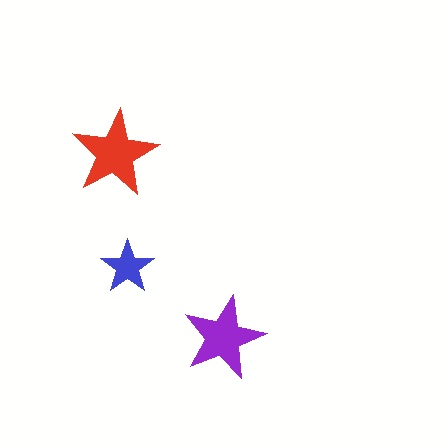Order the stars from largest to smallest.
the red one, the purple one, the blue one.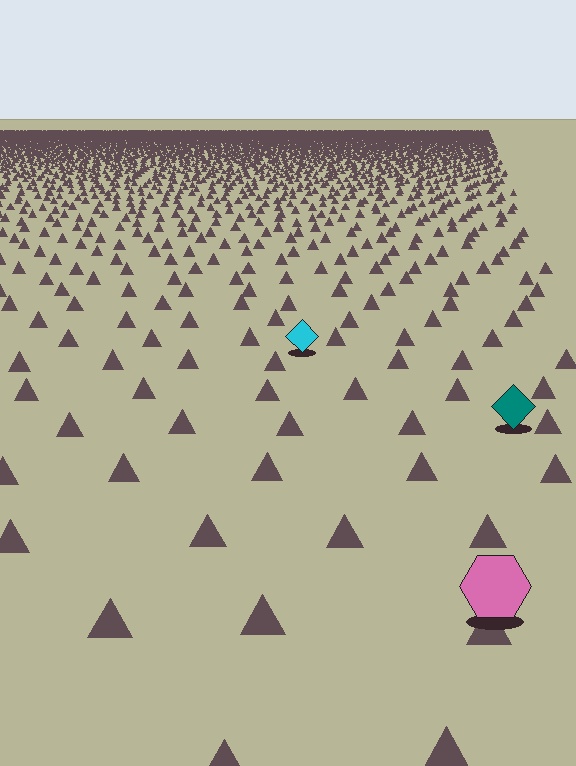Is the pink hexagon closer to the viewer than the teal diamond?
Yes. The pink hexagon is closer — you can tell from the texture gradient: the ground texture is coarser near it.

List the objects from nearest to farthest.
From nearest to farthest: the pink hexagon, the teal diamond, the cyan diamond.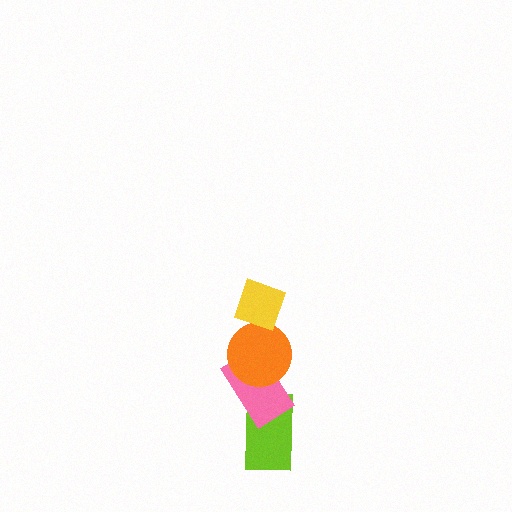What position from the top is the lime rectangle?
The lime rectangle is 4th from the top.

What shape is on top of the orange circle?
The yellow diamond is on top of the orange circle.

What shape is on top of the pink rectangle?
The orange circle is on top of the pink rectangle.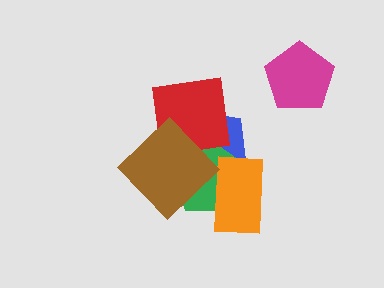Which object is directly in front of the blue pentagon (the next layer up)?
The green pentagon is directly in front of the blue pentagon.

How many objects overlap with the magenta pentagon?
0 objects overlap with the magenta pentagon.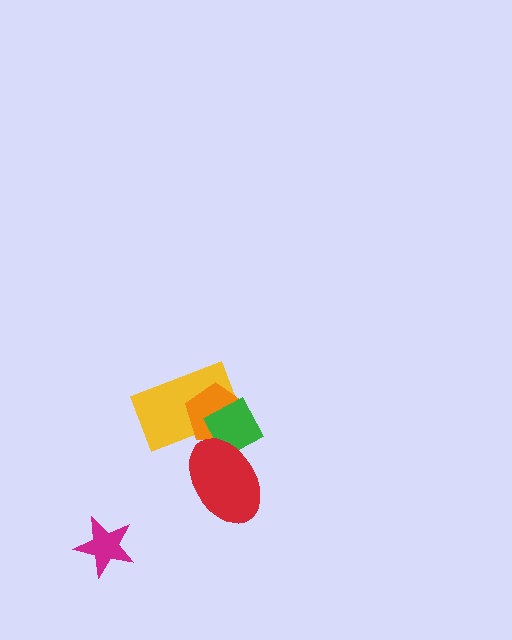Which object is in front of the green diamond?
The red ellipse is in front of the green diamond.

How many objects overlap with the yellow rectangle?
3 objects overlap with the yellow rectangle.